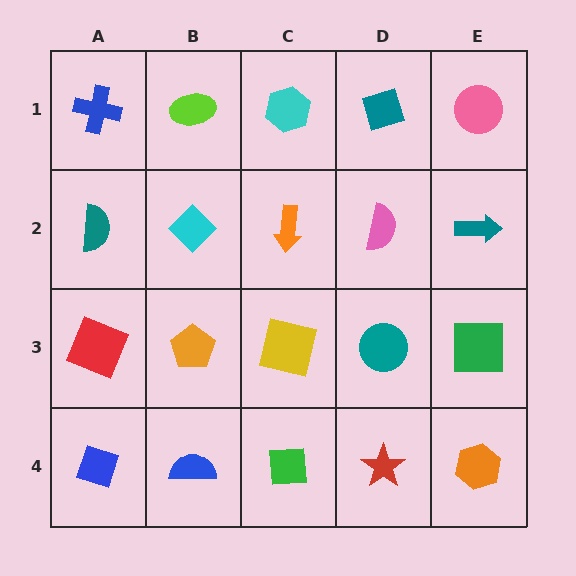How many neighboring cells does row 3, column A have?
3.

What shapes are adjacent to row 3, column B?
A cyan diamond (row 2, column B), a blue semicircle (row 4, column B), a red square (row 3, column A), a yellow square (row 3, column C).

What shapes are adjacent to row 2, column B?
A lime ellipse (row 1, column B), an orange pentagon (row 3, column B), a teal semicircle (row 2, column A), an orange arrow (row 2, column C).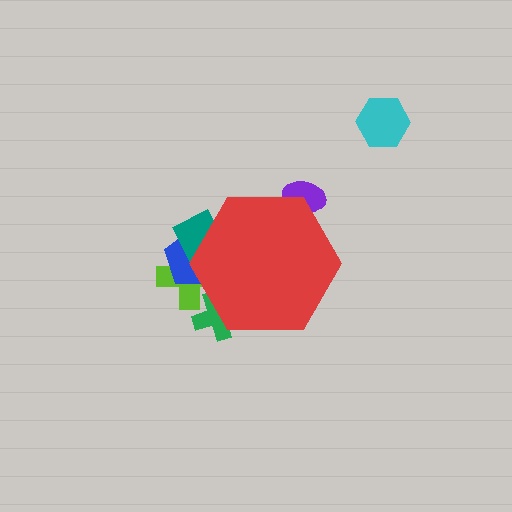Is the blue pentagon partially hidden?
Yes, the blue pentagon is partially hidden behind the red hexagon.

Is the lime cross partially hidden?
Yes, the lime cross is partially hidden behind the red hexagon.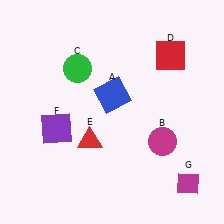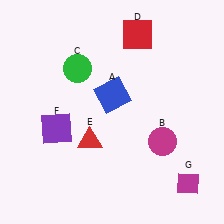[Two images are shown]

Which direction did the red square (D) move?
The red square (D) moved left.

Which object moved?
The red square (D) moved left.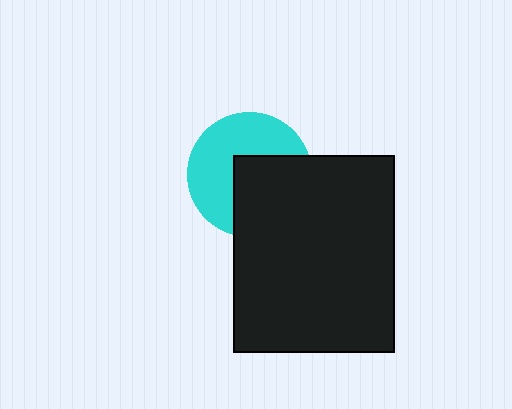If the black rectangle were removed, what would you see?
You would see the complete cyan circle.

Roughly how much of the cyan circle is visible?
About half of it is visible (roughly 55%).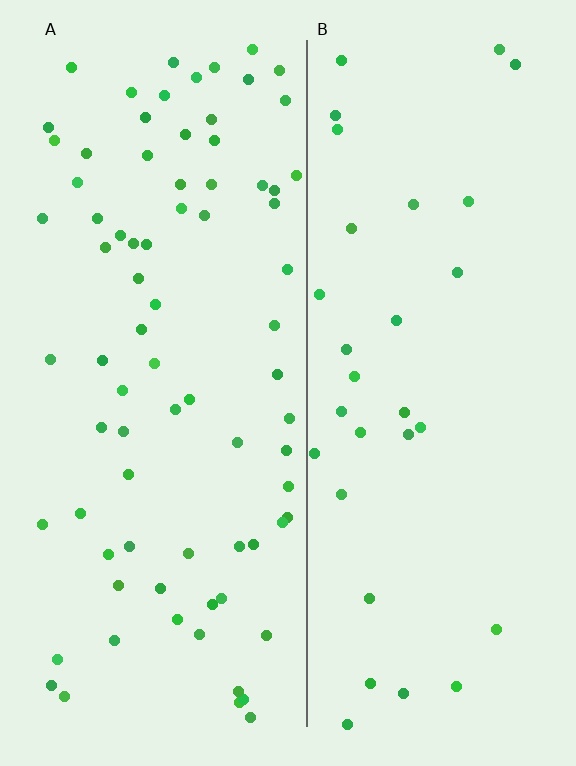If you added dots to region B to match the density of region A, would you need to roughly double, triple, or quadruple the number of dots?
Approximately triple.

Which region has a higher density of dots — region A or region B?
A (the left).